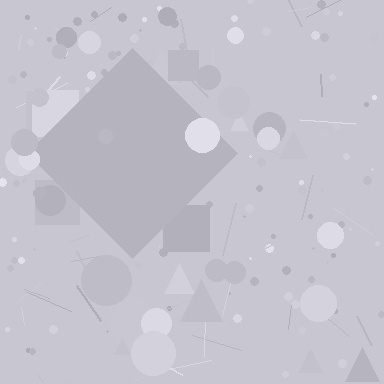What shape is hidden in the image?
A diamond is hidden in the image.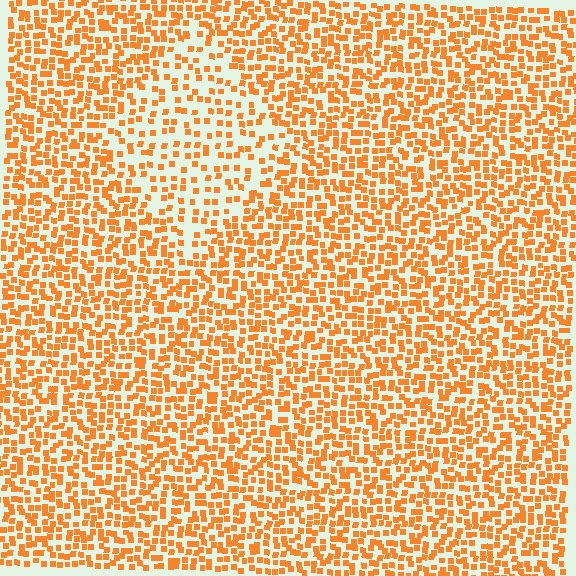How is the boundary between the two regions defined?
The boundary is defined by a change in element density (approximately 1.9x ratio). All elements are the same color, size, and shape.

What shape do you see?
I see a diamond.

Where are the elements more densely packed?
The elements are more densely packed outside the diamond boundary.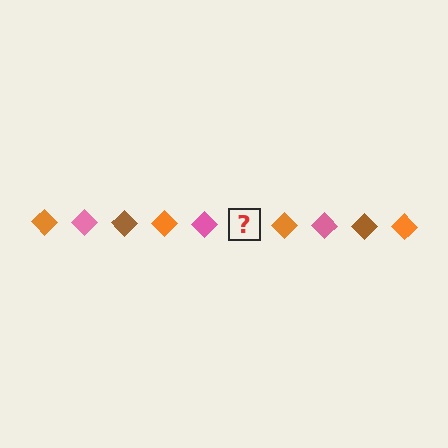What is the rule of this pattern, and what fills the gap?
The rule is that the pattern cycles through orange, pink, brown diamonds. The gap should be filled with a brown diamond.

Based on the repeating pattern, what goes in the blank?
The blank should be a brown diamond.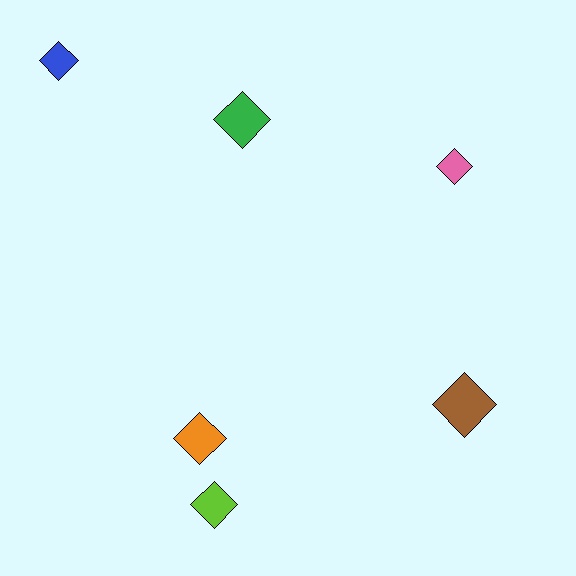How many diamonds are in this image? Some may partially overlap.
There are 6 diamonds.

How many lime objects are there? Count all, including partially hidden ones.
There is 1 lime object.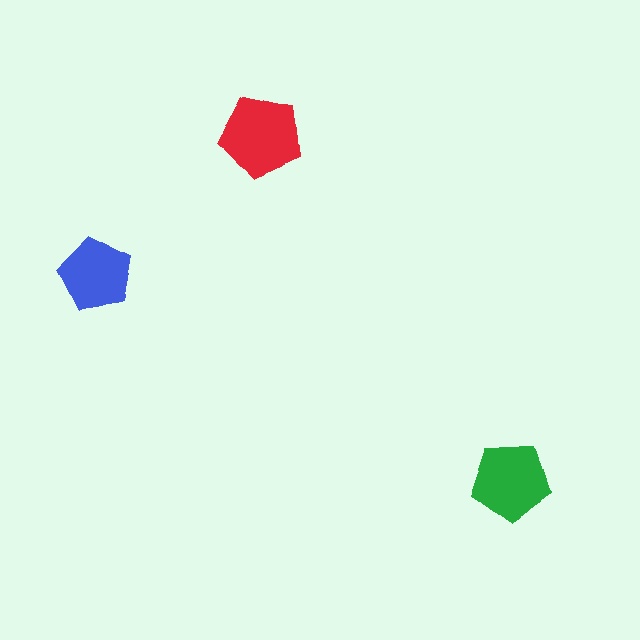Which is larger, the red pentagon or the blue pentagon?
The red one.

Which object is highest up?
The red pentagon is topmost.